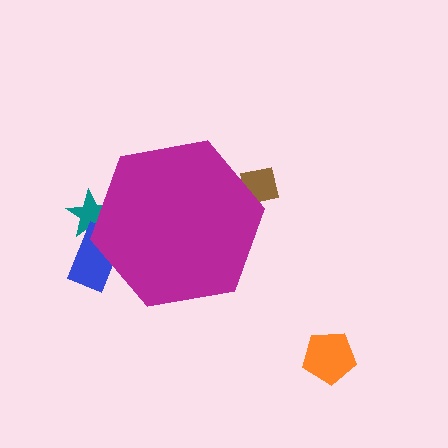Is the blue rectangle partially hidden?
Yes, the blue rectangle is partially hidden behind the magenta hexagon.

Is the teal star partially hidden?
Yes, the teal star is partially hidden behind the magenta hexagon.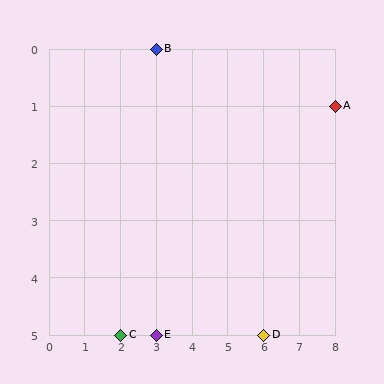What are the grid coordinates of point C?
Point C is at grid coordinates (2, 5).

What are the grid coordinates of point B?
Point B is at grid coordinates (3, 0).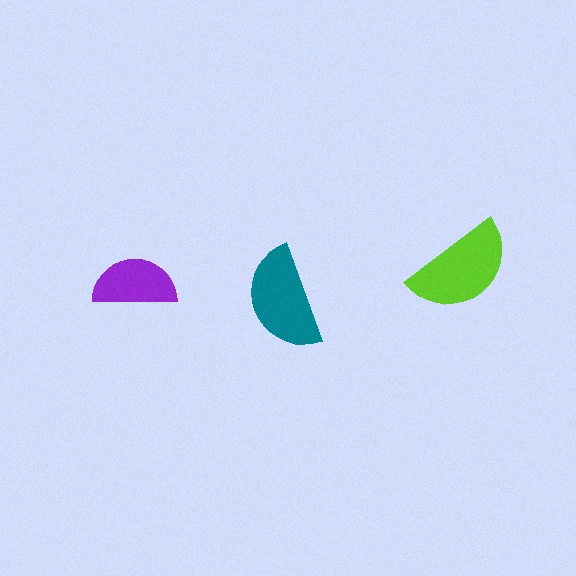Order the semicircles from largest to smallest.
the lime one, the teal one, the purple one.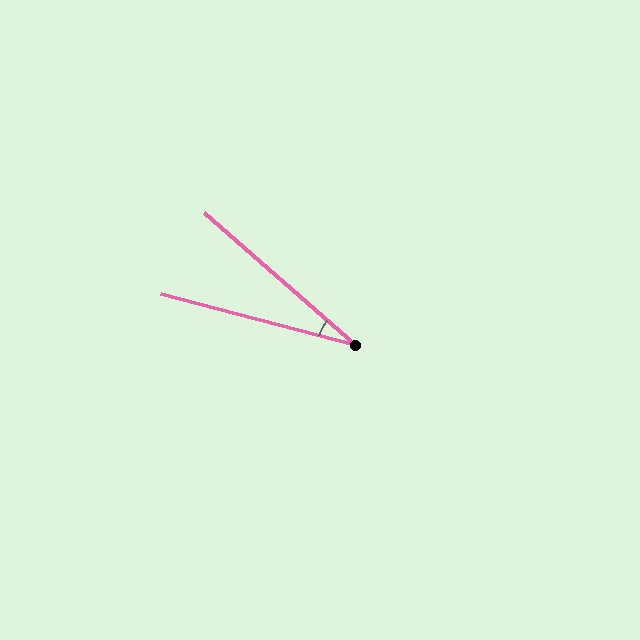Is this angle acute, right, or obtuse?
It is acute.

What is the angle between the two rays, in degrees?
Approximately 26 degrees.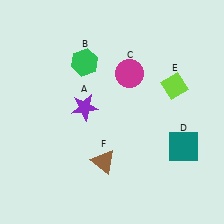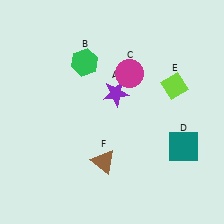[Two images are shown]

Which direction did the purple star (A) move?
The purple star (A) moved right.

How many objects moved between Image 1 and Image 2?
1 object moved between the two images.